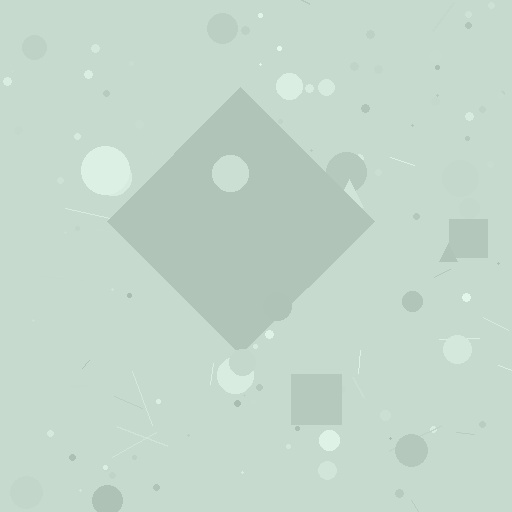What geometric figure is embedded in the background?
A diamond is embedded in the background.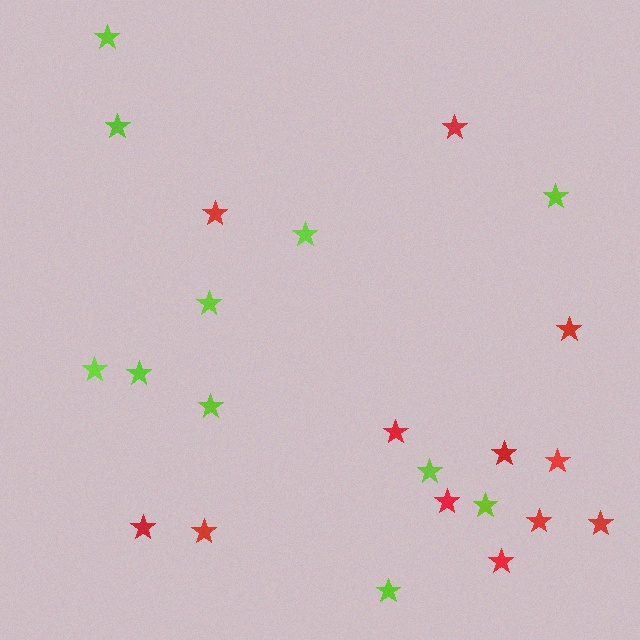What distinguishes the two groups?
There are 2 groups: one group of red stars (12) and one group of lime stars (11).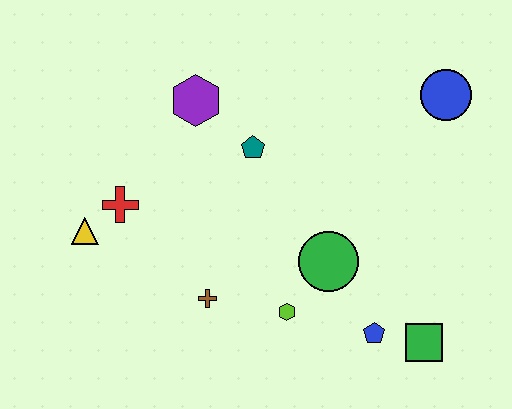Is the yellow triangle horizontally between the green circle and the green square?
No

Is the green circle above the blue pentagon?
Yes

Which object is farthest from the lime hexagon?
The blue circle is farthest from the lime hexagon.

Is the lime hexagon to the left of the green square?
Yes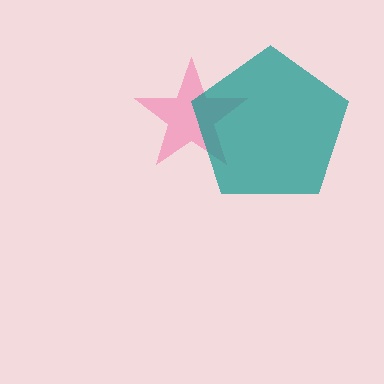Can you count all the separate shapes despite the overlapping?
Yes, there are 2 separate shapes.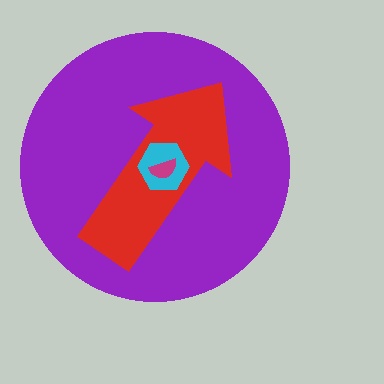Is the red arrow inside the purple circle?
Yes.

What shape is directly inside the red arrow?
The cyan hexagon.